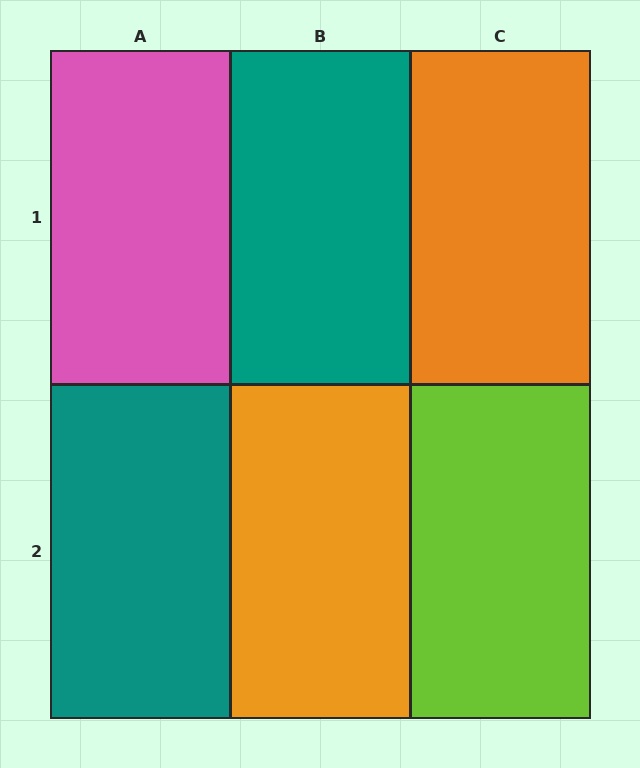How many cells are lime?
1 cell is lime.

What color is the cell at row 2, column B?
Orange.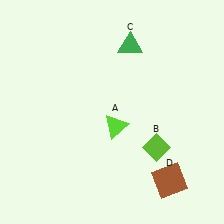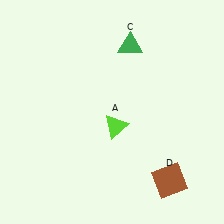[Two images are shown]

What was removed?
The lime diamond (B) was removed in Image 2.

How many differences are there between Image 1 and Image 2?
There is 1 difference between the two images.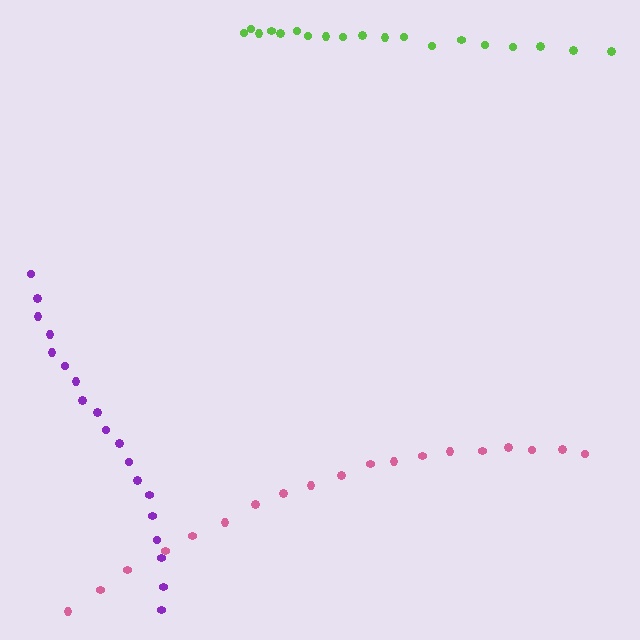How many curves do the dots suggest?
There are 3 distinct paths.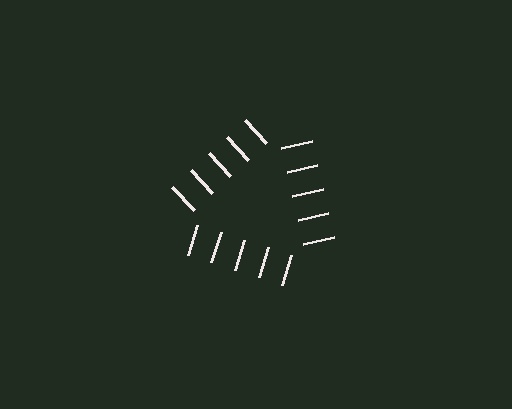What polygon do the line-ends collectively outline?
An illusory triangle — the line segments terminate on its edges but no continuous stroke is drawn.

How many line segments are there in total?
15 — 5 along each of the 3 edges.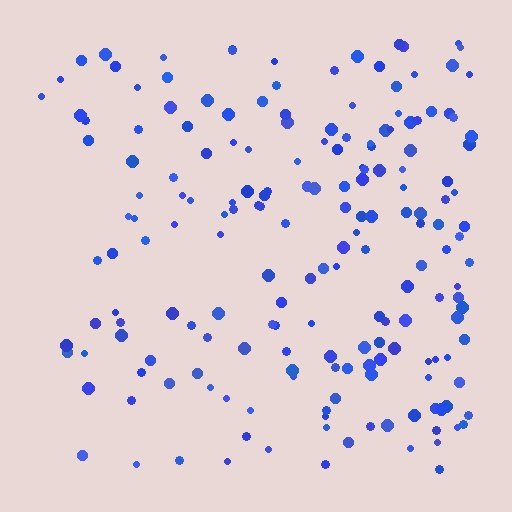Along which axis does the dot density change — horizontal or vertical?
Horizontal.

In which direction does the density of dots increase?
From left to right, with the right side densest.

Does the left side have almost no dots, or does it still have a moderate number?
Still a moderate number, just noticeably fewer than the right.